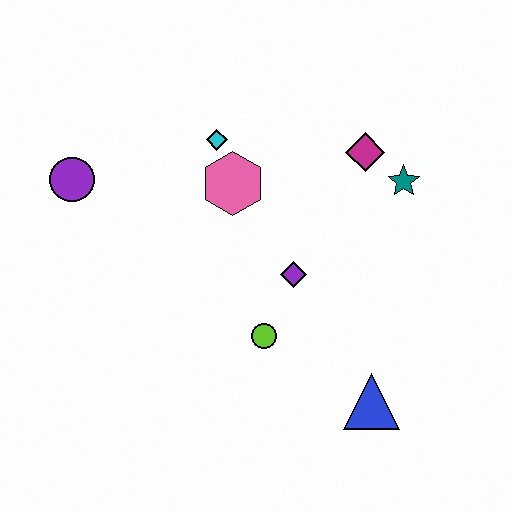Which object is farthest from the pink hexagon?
The blue triangle is farthest from the pink hexagon.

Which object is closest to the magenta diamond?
The teal star is closest to the magenta diamond.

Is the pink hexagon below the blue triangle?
No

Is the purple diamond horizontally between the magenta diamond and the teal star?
No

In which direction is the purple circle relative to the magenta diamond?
The purple circle is to the left of the magenta diamond.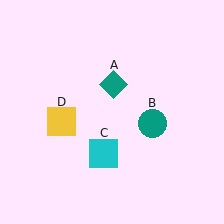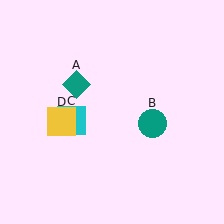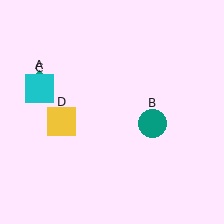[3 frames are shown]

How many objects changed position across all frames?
2 objects changed position: teal diamond (object A), cyan square (object C).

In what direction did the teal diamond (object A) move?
The teal diamond (object A) moved left.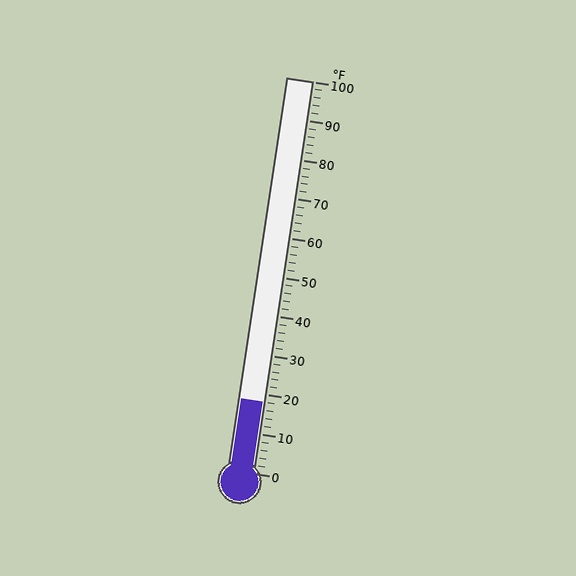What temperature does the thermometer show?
The thermometer shows approximately 18°F.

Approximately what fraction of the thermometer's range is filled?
The thermometer is filled to approximately 20% of its range.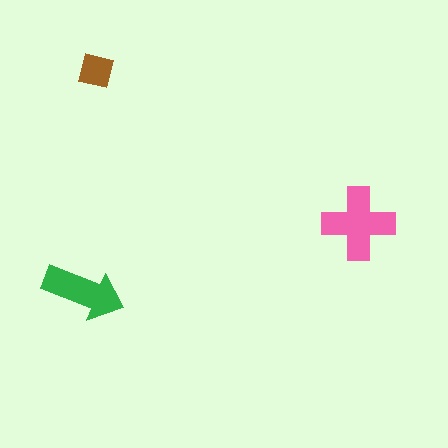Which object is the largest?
The pink cross.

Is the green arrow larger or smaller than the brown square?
Larger.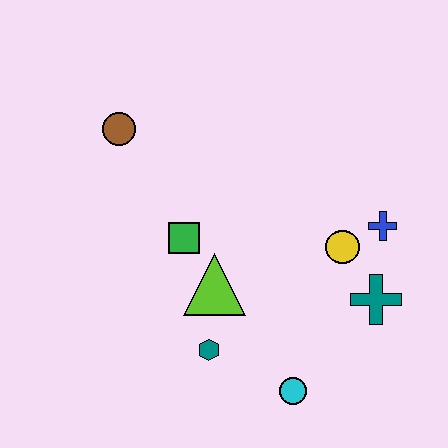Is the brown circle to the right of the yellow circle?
No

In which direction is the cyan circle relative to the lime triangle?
The cyan circle is below the lime triangle.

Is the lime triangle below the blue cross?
Yes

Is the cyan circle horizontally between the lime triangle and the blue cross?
Yes